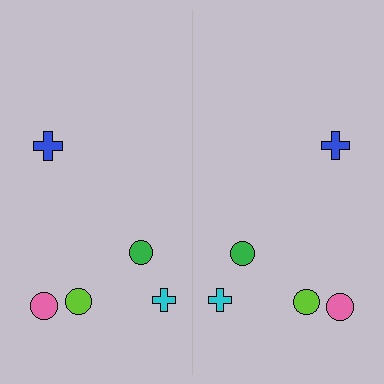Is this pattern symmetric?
Yes, this pattern has bilateral (reflection) symmetry.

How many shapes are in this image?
There are 10 shapes in this image.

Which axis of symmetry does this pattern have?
The pattern has a vertical axis of symmetry running through the center of the image.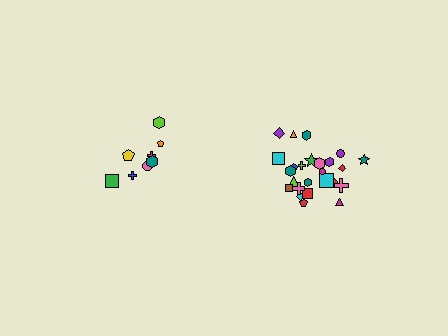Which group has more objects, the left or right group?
The right group.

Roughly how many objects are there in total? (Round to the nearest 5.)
Roughly 35 objects in total.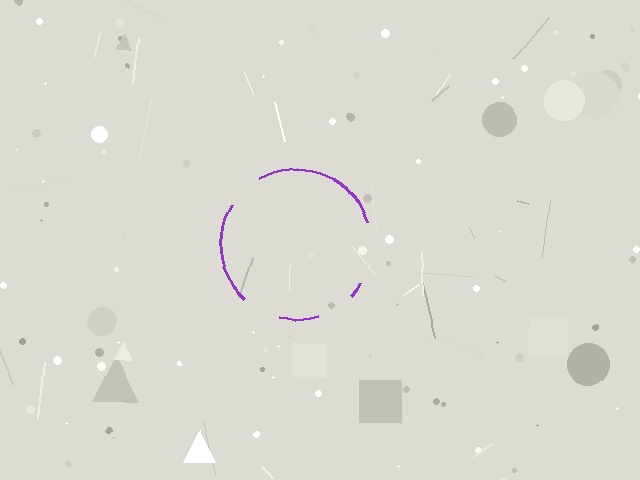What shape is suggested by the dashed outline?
The dashed outline suggests a circle.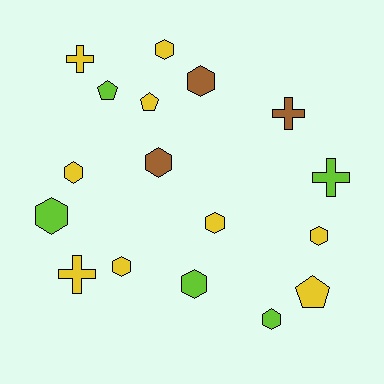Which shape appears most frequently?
Hexagon, with 10 objects.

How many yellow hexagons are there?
There are 5 yellow hexagons.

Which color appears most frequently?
Yellow, with 9 objects.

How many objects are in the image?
There are 17 objects.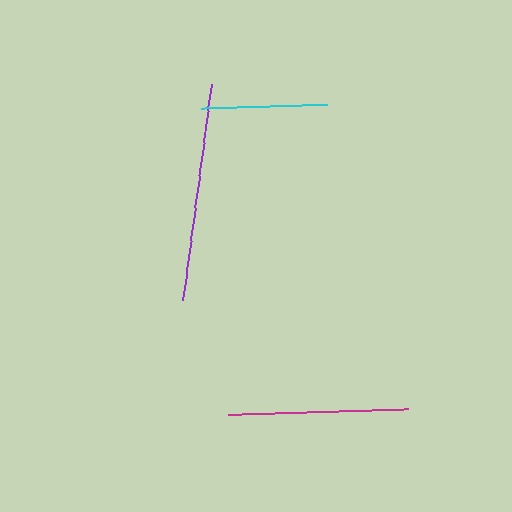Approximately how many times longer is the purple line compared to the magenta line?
The purple line is approximately 1.2 times the length of the magenta line.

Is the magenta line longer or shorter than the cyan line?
The magenta line is longer than the cyan line.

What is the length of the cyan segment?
The cyan segment is approximately 126 pixels long.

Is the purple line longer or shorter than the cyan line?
The purple line is longer than the cyan line.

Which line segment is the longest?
The purple line is the longest at approximately 218 pixels.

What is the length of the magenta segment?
The magenta segment is approximately 180 pixels long.